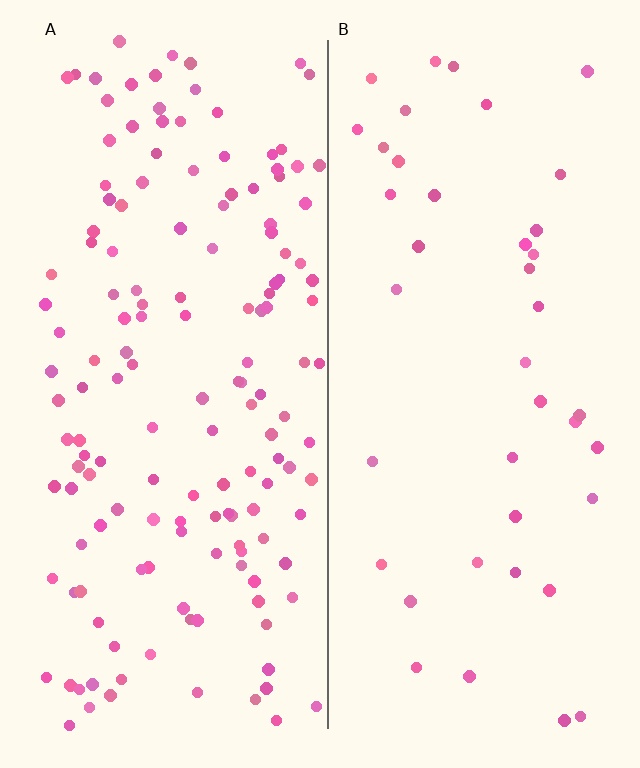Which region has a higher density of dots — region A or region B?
A (the left).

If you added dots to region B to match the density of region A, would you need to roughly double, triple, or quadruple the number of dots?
Approximately quadruple.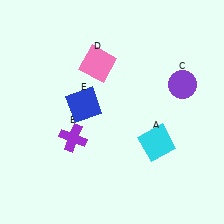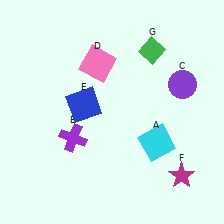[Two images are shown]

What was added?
A magenta star (F), a green diamond (G) were added in Image 2.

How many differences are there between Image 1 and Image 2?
There are 2 differences between the two images.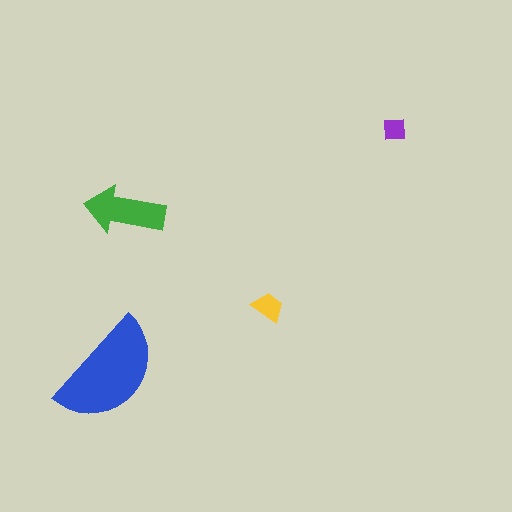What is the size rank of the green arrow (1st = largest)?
2nd.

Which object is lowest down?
The blue semicircle is bottommost.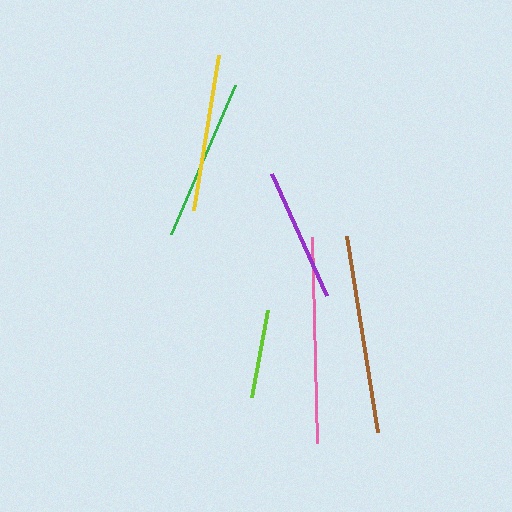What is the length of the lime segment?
The lime segment is approximately 89 pixels long.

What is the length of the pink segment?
The pink segment is approximately 206 pixels long.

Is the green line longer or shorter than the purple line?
The green line is longer than the purple line.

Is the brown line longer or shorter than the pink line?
The pink line is longer than the brown line.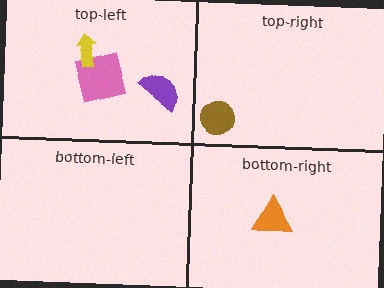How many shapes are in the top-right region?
1.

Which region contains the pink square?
The top-left region.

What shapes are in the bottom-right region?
The orange triangle.